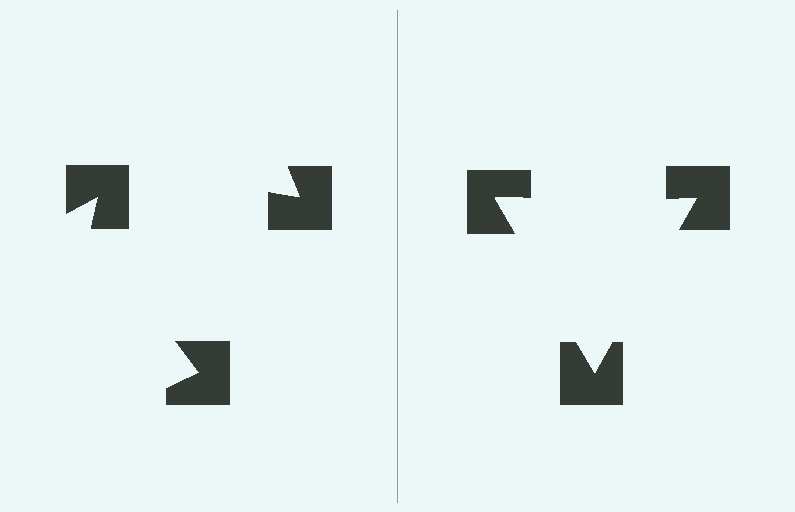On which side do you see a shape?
An illusory triangle appears on the right side. On the left side the wedge cuts are rotated, so no coherent shape forms.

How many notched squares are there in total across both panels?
6 — 3 on each side.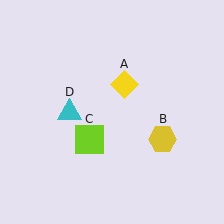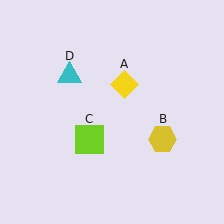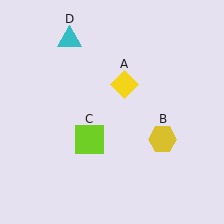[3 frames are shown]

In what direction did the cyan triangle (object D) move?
The cyan triangle (object D) moved up.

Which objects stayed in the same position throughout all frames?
Yellow diamond (object A) and yellow hexagon (object B) and lime square (object C) remained stationary.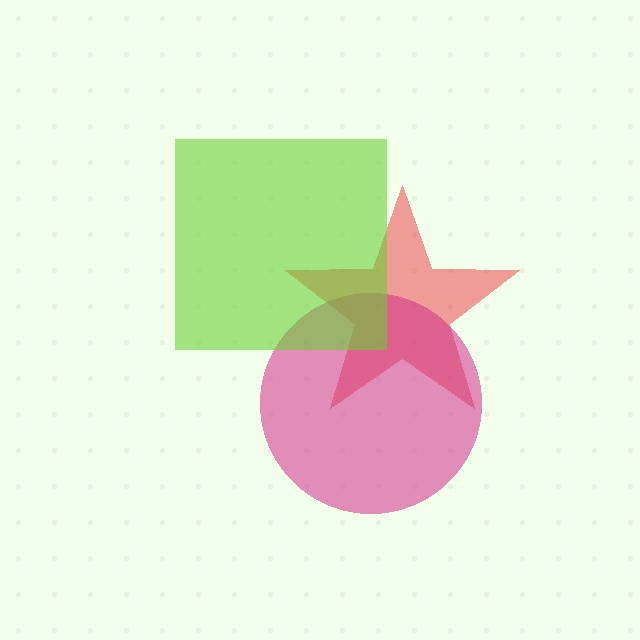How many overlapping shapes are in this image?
There are 3 overlapping shapes in the image.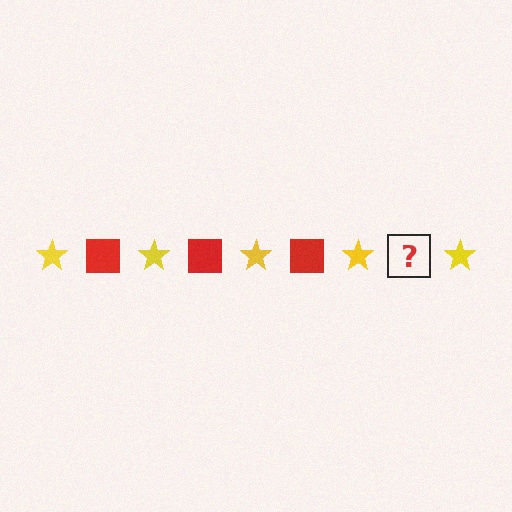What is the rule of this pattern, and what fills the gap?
The rule is that the pattern alternates between yellow star and red square. The gap should be filled with a red square.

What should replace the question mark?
The question mark should be replaced with a red square.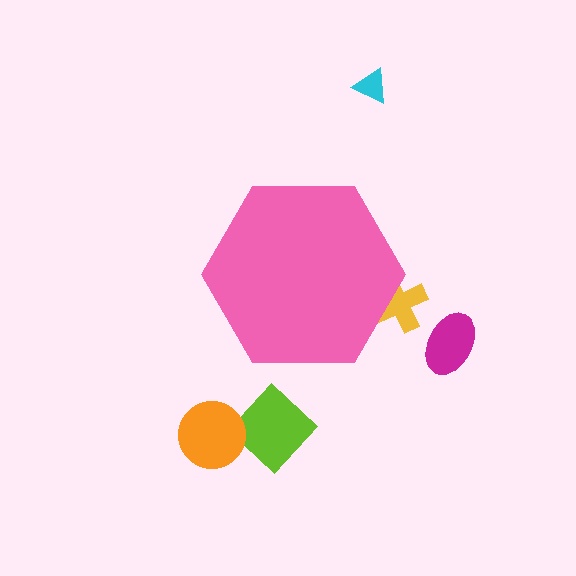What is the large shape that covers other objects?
A pink hexagon.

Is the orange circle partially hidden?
No, the orange circle is fully visible.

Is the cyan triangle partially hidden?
No, the cyan triangle is fully visible.